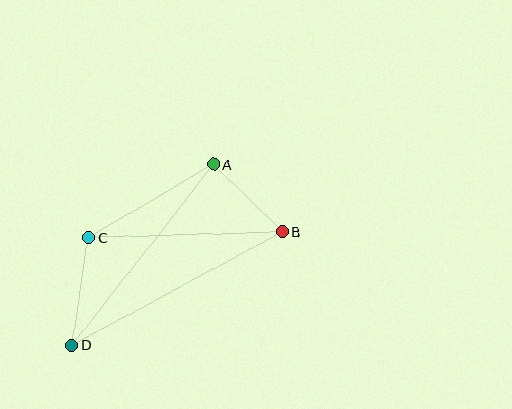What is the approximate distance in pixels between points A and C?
The distance between A and C is approximately 146 pixels.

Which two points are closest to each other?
Points A and B are closest to each other.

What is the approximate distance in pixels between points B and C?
The distance between B and C is approximately 194 pixels.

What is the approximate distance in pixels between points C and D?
The distance between C and D is approximately 109 pixels.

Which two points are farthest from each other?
Points B and D are farthest from each other.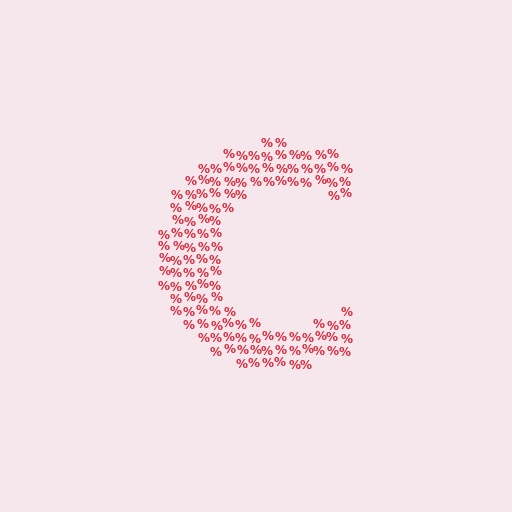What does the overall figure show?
The overall figure shows the letter C.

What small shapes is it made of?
It is made of small percent signs.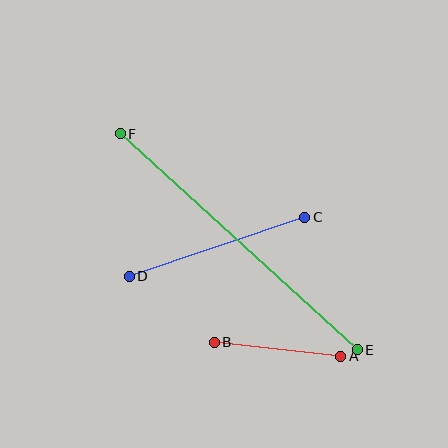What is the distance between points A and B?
The distance is approximately 127 pixels.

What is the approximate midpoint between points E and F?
The midpoint is at approximately (239, 242) pixels.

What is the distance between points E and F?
The distance is approximately 321 pixels.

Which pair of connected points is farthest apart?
Points E and F are farthest apart.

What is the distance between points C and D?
The distance is approximately 185 pixels.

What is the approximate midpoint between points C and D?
The midpoint is at approximately (217, 247) pixels.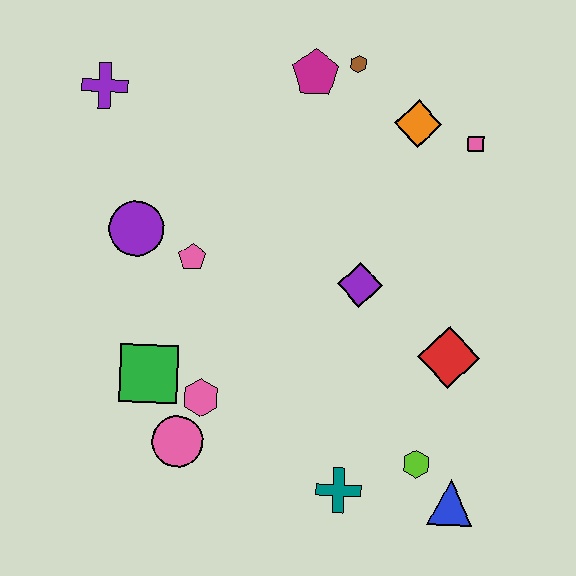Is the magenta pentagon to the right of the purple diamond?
No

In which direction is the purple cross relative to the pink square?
The purple cross is to the left of the pink square.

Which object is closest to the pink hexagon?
The pink circle is closest to the pink hexagon.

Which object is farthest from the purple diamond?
The purple cross is farthest from the purple diamond.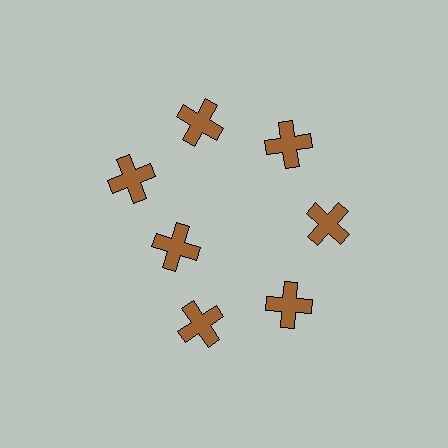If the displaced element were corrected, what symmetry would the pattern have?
It would have 7-fold rotational symmetry — the pattern would map onto itself every 51 degrees.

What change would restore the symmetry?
The symmetry would be restored by moving it outward, back onto the ring so that all 7 crosses sit at equal angles and equal distance from the center.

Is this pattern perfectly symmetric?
No. The 7 brown crosses are arranged in a ring, but one element near the 8 o'clock position is pulled inward toward the center, breaking the 7-fold rotational symmetry.